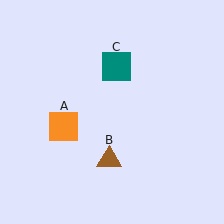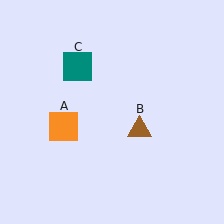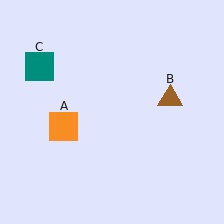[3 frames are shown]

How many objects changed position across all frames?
2 objects changed position: brown triangle (object B), teal square (object C).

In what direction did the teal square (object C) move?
The teal square (object C) moved left.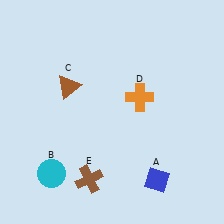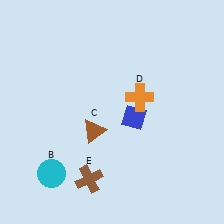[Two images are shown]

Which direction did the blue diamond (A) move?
The blue diamond (A) moved up.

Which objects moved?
The objects that moved are: the blue diamond (A), the brown triangle (C).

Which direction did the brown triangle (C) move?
The brown triangle (C) moved down.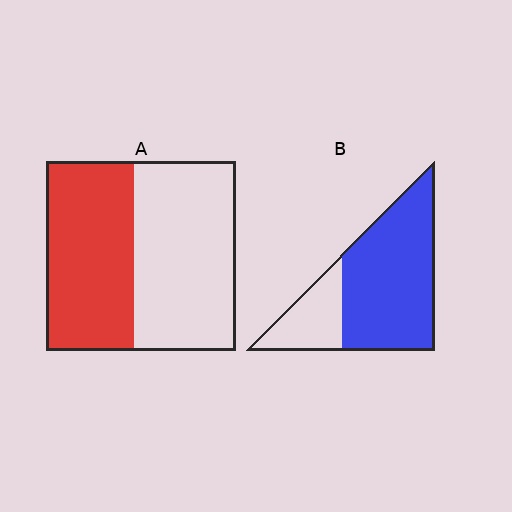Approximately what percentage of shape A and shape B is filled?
A is approximately 45% and B is approximately 75%.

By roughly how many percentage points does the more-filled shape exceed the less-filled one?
By roughly 30 percentage points (B over A).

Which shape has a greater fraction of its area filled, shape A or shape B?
Shape B.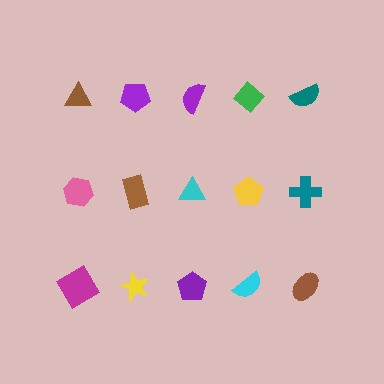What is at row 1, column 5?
A teal semicircle.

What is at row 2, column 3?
A cyan triangle.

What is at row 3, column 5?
A brown ellipse.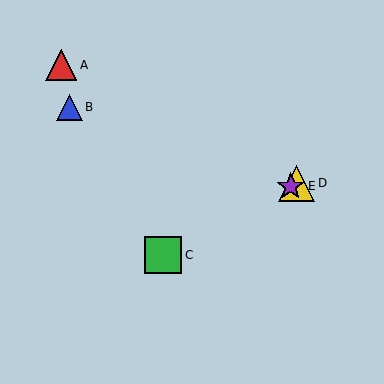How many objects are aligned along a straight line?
3 objects (C, D, E) are aligned along a straight line.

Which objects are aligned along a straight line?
Objects C, D, E are aligned along a straight line.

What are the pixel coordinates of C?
Object C is at (163, 255).